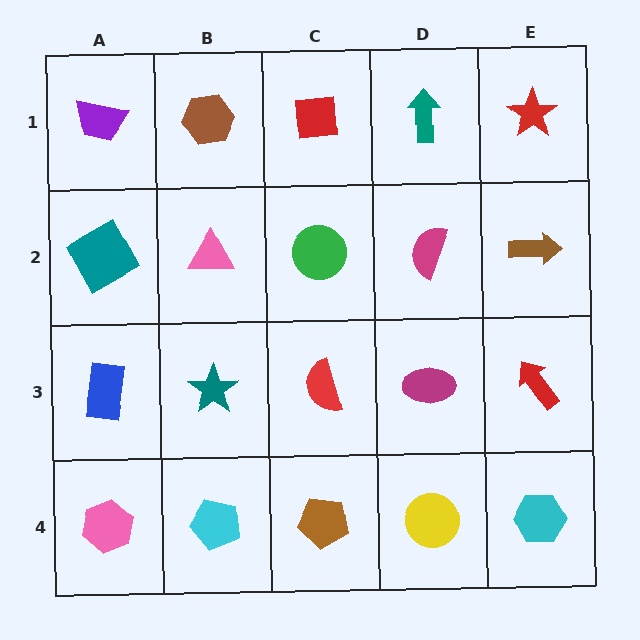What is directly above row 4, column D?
A magenta ellipse.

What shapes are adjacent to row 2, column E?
A red star (row 1, column E), a red arrow (row 3, column E), a magenta semicircle (row 2, column D).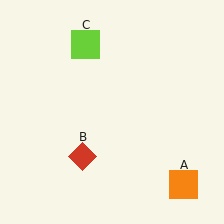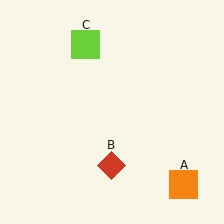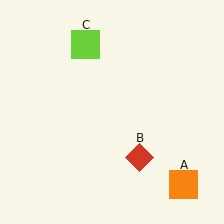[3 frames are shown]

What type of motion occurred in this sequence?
The red diamond (object B) rotated counterclockwise around the center of the scene.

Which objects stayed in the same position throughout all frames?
Orange square (object A) and lime square (object C) remained stationary.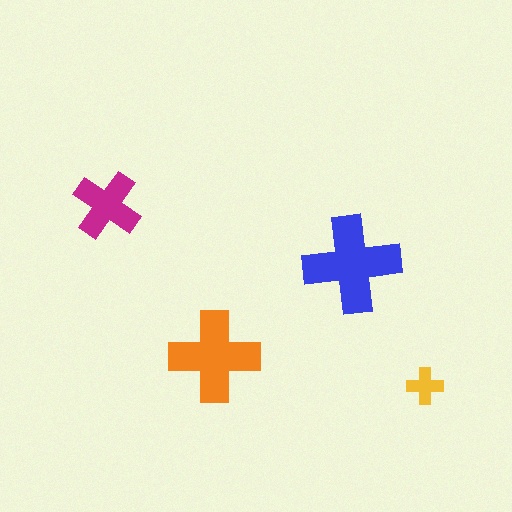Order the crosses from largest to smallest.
the blue one, the orange one, the magenta one, the yellow one.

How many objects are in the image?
There are 4 objects in the image.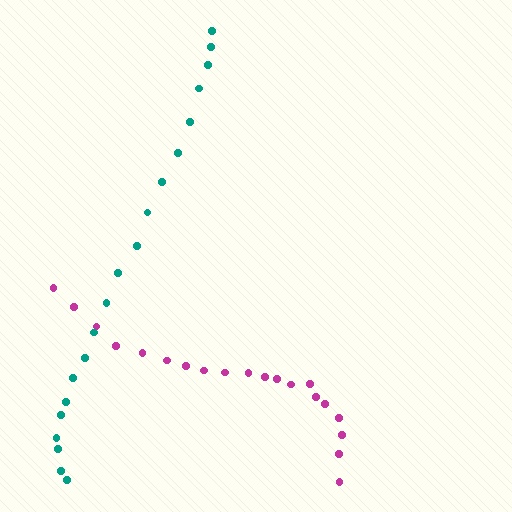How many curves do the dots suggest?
There are 2 distinct paths.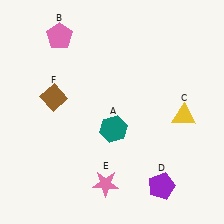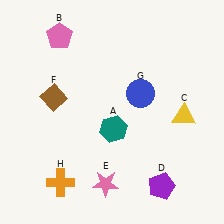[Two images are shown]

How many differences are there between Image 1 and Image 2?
There are 2 differences between the two images.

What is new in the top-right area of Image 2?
A blue circle (G) was added in the top-right area of Image 2.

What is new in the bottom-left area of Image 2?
An orange cross (H) was added in the bottom-left area of Image 2.